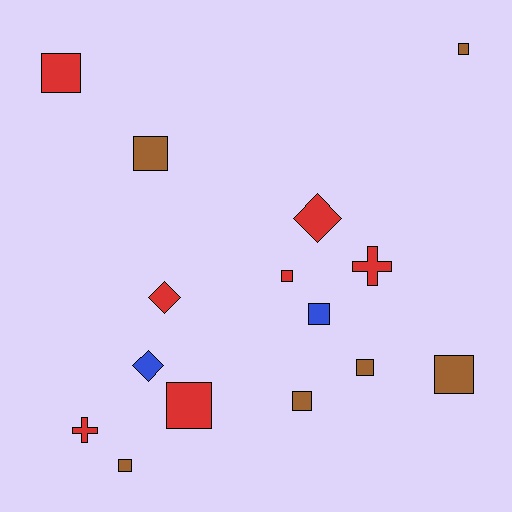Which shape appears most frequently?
Square, with 10 objects.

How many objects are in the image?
There are 15 objects.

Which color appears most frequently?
Red, with 7 objects.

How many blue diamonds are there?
There is 1 blue diamond.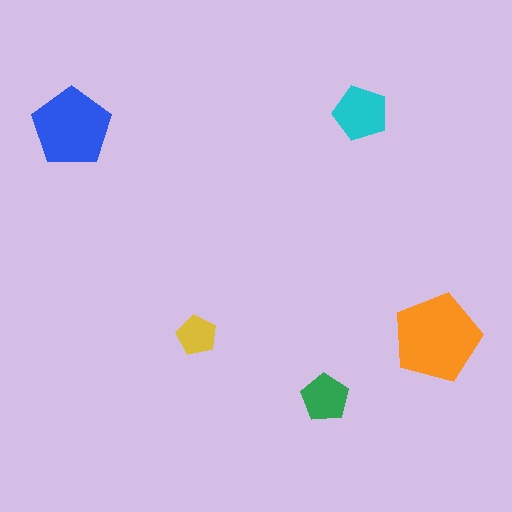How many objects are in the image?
There are 5 objects in the image.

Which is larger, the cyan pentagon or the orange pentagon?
The orange one.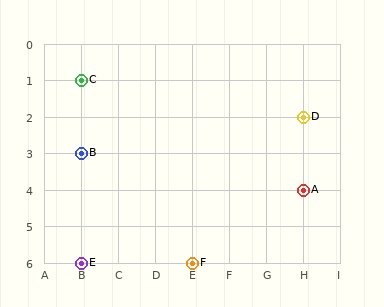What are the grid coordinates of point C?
Point C is at grid coordinates (B, 1).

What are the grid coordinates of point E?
Point E is at grid coordinates (B, 6).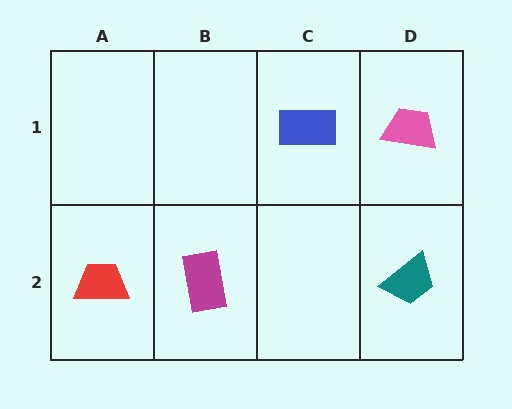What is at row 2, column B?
A magenta rectangle.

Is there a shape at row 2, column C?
No, that cell is empty.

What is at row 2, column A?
A red trapezoid.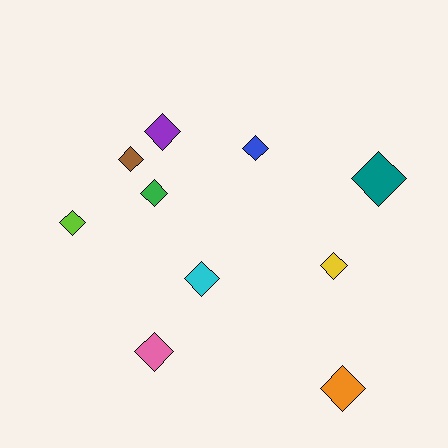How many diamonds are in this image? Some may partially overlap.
There are 10 diamonds.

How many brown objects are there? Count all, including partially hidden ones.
There is 1 brown object.